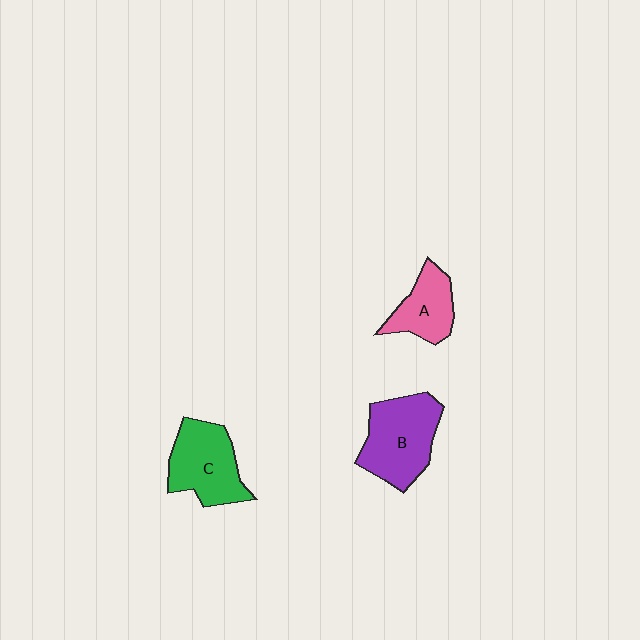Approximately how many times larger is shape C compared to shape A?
Approximately 1.4 times.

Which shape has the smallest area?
Shape A (pink).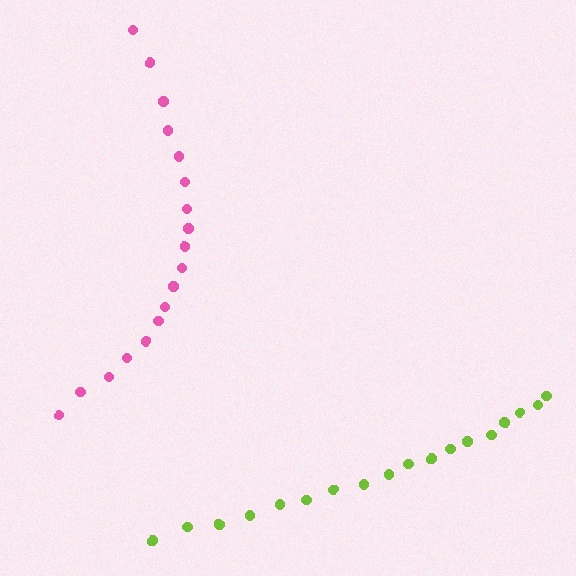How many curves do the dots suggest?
There are 2 distinct paths.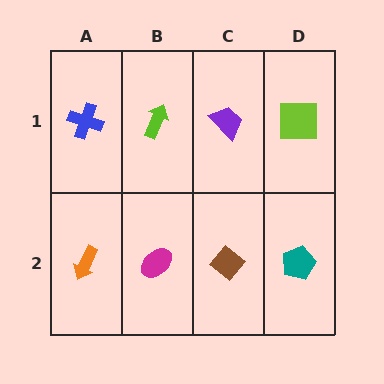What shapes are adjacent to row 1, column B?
A magenta ellipse (row 2, column B), a blue cross (row 1, column A), a purple trapezoid (row 1, column C).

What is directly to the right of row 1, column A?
A lime arrow.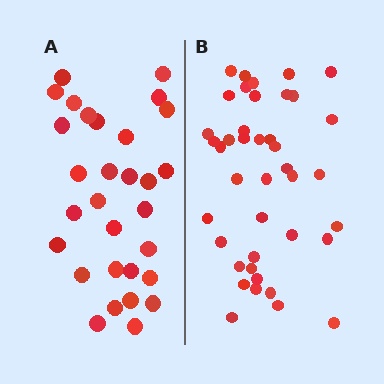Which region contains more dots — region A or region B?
Region B (the right region) has more dots.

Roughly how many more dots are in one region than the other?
Region B has roughly 12 or so more dots than region A.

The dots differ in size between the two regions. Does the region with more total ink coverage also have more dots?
No. Region A has more total ink coverage because its dots are larger, but region B actually contains more individual dots. Total area can be misleading — the number of items is what matters here.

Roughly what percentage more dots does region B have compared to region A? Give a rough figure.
About 35% more.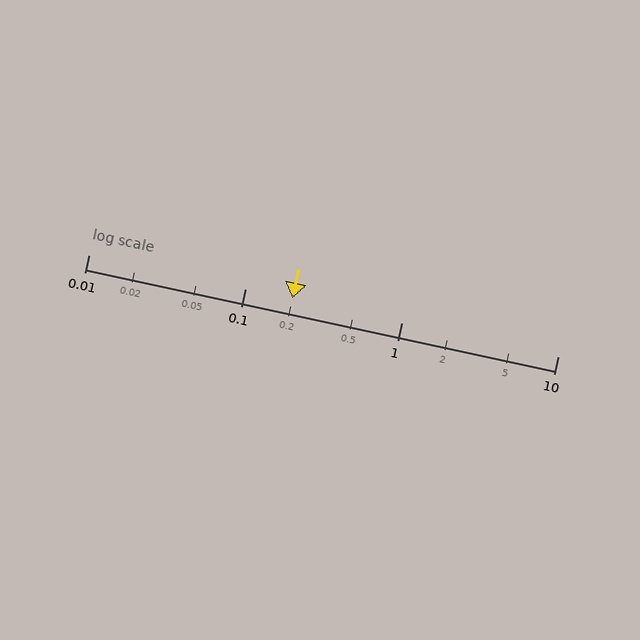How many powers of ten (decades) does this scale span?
The scale spans 3 decades, from 0.01 to 10.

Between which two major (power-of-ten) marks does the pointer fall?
The pointer is between 0.1 and 1.